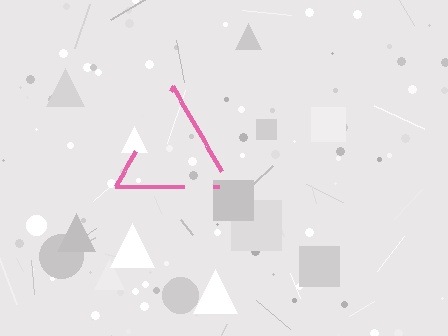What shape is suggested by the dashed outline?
The dashed outline suggests a triangle.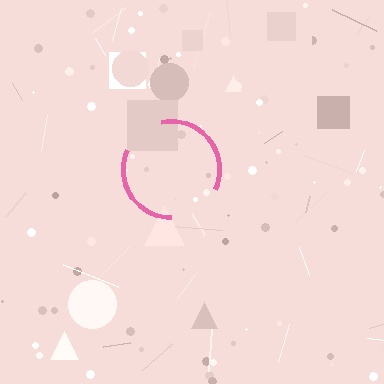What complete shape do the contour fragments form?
The contour fragments form a circle.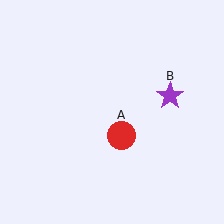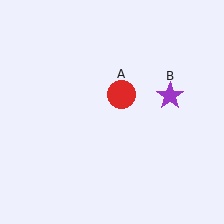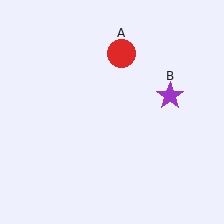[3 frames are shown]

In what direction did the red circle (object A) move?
The red circle (object A) moved up.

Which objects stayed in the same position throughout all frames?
Purple star (object B) remained stationary.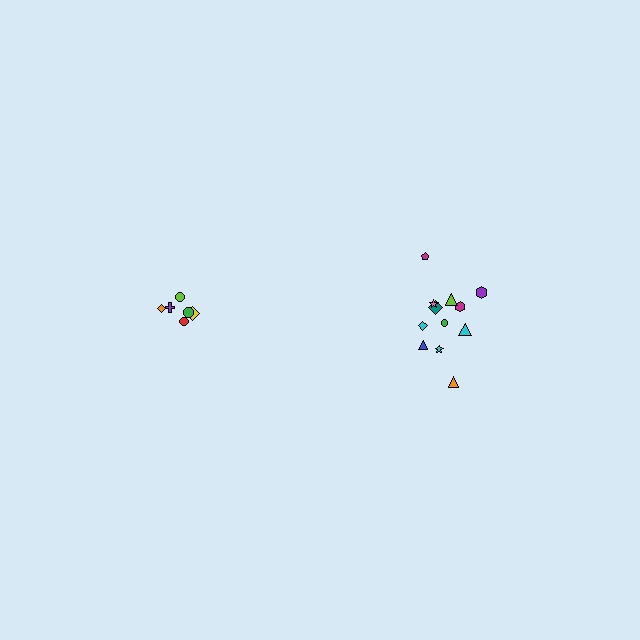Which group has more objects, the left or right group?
The right group.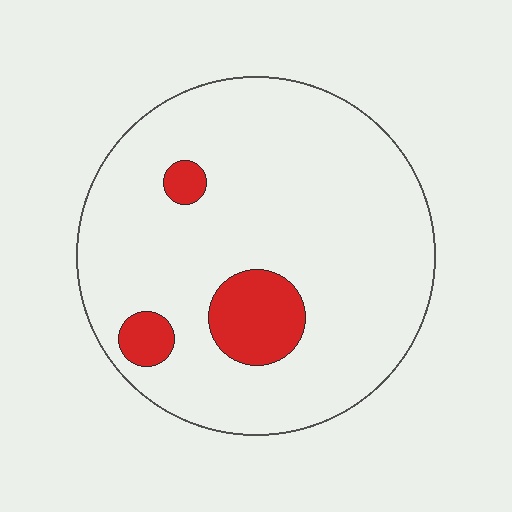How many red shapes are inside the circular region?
3.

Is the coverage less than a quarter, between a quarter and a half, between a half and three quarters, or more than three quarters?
Less than a quarter.